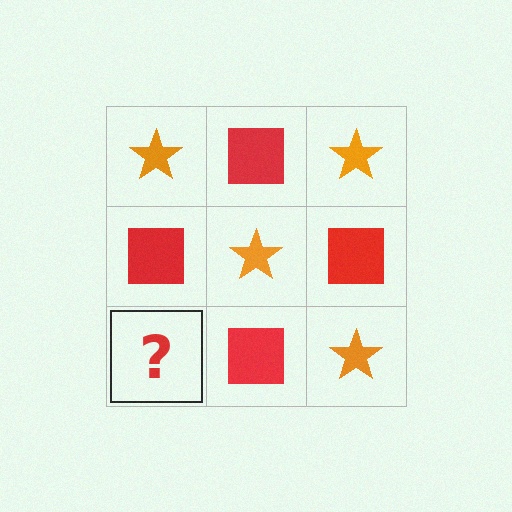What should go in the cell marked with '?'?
The missing cell should contain an orange star.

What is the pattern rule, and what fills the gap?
The rule is that it alternates orange star and red square in a checkerboard pattern. The gap should be filled with an orange star.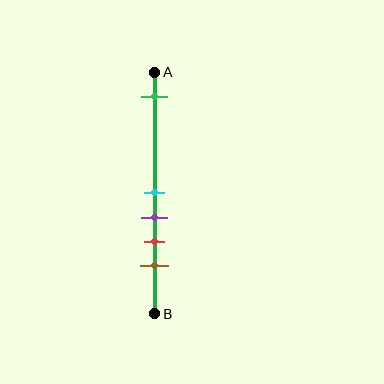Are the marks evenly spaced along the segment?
No, the marks are not evenly spaced.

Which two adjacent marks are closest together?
The cyan and purple marks are the closest adjacent pair.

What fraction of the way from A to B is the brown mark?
The brown mark is approximately 80% (0.8) of the way from A to B.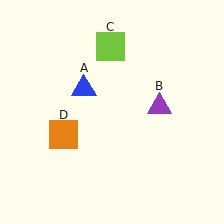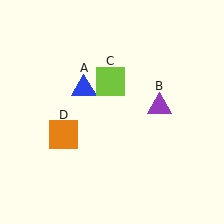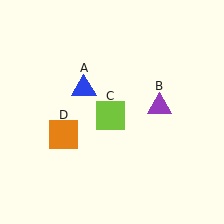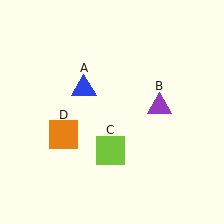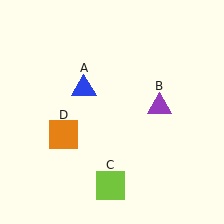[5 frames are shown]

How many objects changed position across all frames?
1 object changed position: lime square (object C).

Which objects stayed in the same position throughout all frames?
Blue triangle (object A) and purple triangle (object B) and orange square (object D) remained stationary.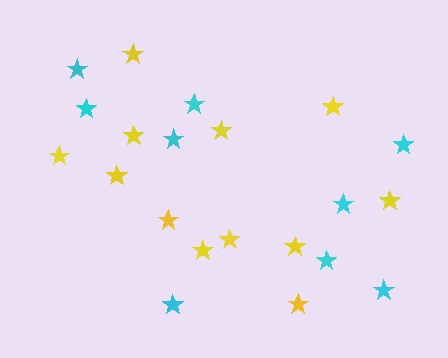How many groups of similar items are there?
There are 2 groups: one group of yellow stars (12) and one group of cyan stars (9).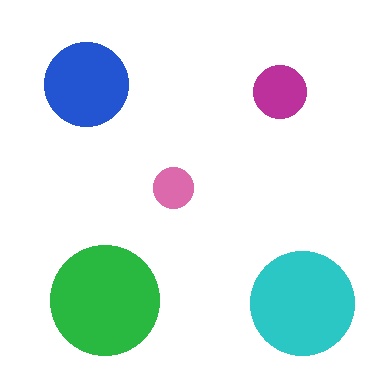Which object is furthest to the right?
The cyan circle is rightmost.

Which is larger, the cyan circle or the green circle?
The green one.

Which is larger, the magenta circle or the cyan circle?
The cyan one.